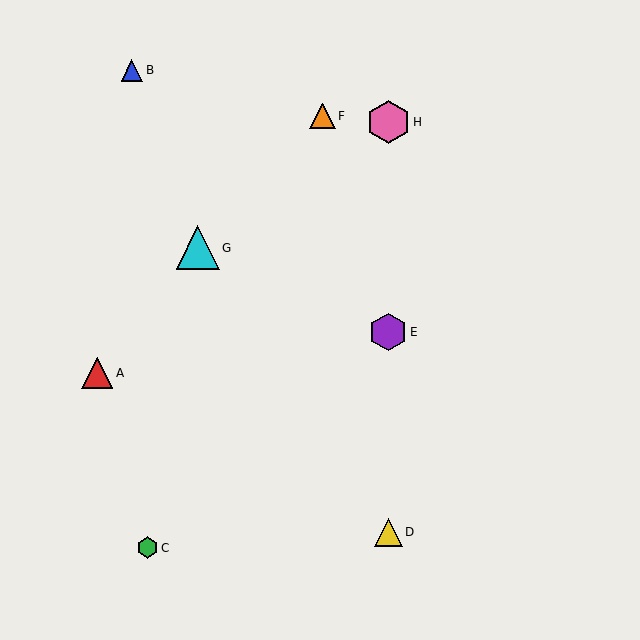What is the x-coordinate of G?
Object G is at x≈198.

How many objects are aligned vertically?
3 objects (D, E, H) are aligned vertically.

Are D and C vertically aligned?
No, D is at x≈388 and C is at x≈148.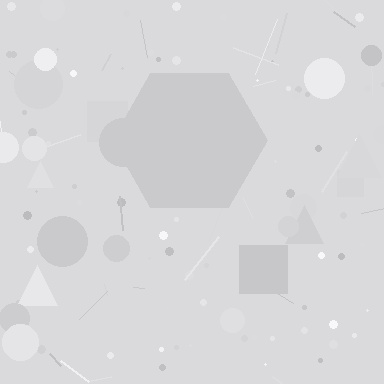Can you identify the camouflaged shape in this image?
The camouflaged shape is a hexagon.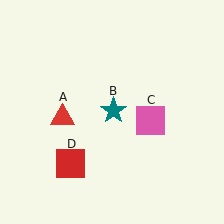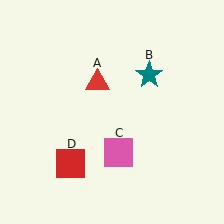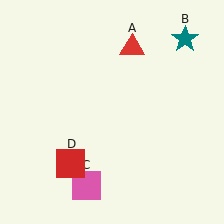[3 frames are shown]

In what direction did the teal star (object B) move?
The teal star (object B) moved up and to the right.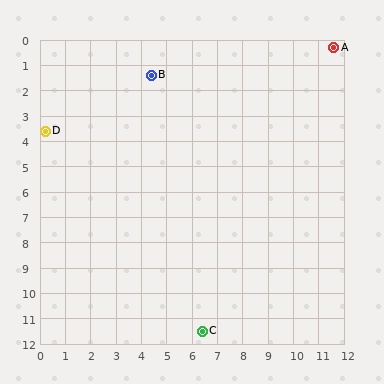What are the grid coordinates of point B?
Point B is at approximately (4.4, 1.4).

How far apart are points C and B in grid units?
Points C and B are about 10.3 grid units apart.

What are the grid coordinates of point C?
Point C is at approximately (6.4, 11.5).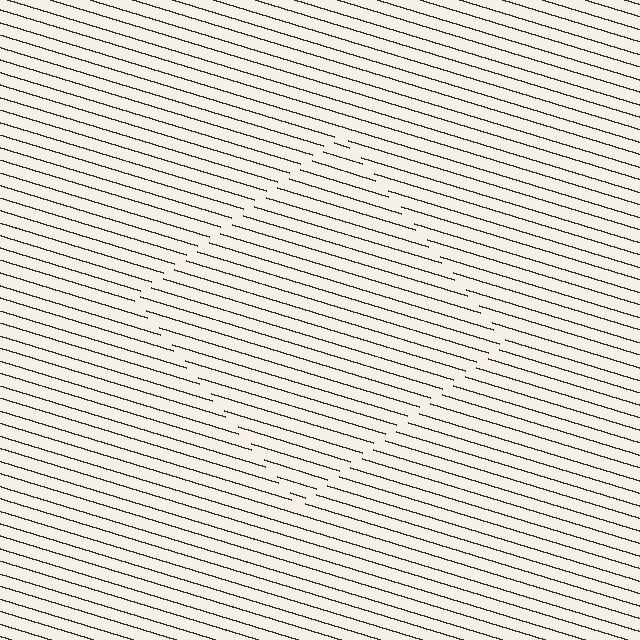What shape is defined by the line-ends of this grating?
An illusory square. The interior of the shape contains the same grating, shifted by half a period — the contour is defined by the phase discontinuity where line-ends from the inner and outer gratings abut.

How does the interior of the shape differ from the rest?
The interior of the shape contains the same grating, shifted by half a period — the contour is defined by the phase discontinuity where line-ends from the inner and outer gratings abut.